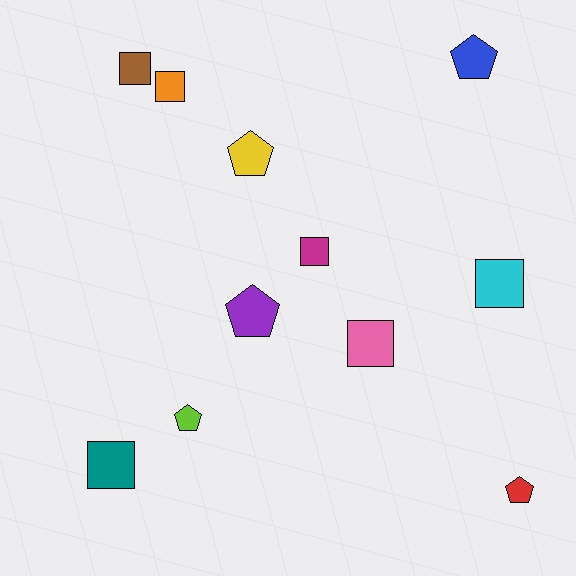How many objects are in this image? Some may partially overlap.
There are 11 objects.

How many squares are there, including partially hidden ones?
There are 6 squares.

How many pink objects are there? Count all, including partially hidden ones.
There is 1 pink object.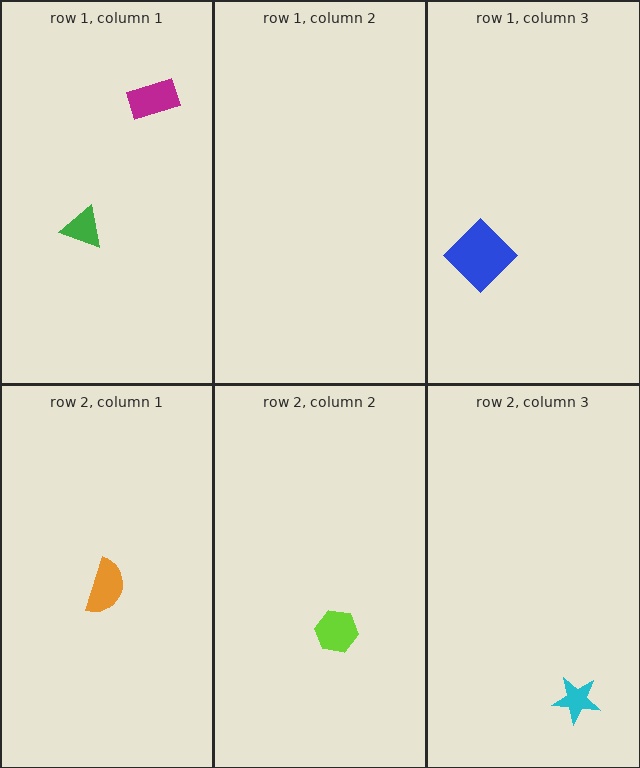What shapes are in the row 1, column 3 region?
The blue diamond.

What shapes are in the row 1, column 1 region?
The magenta rectangle, the green triangle.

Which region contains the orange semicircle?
The row 2, column 1 region.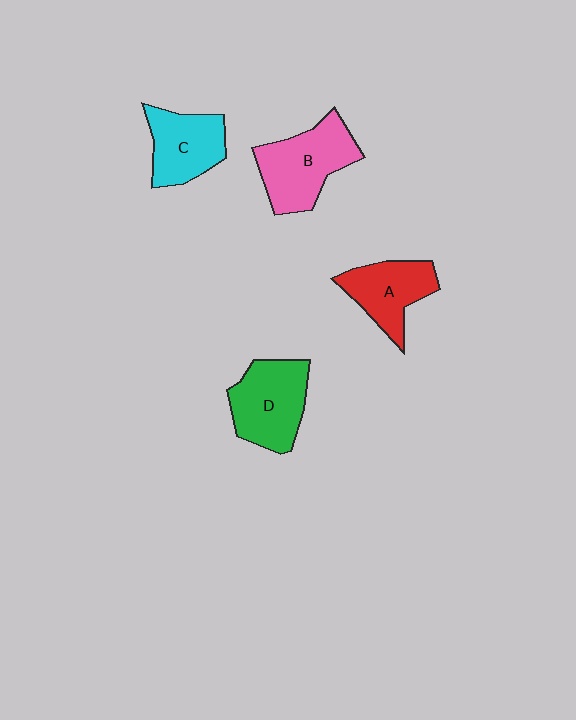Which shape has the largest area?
Shape B (pink).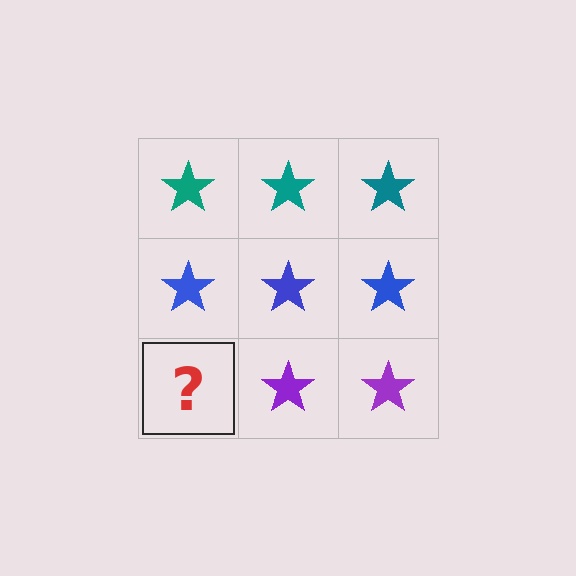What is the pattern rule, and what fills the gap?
The rule is that each row has a consistent color. The gap should be filled with a purple star.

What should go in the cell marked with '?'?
The missing cell should contain a purple star.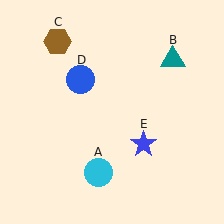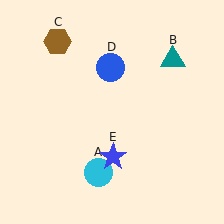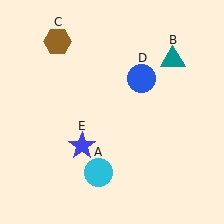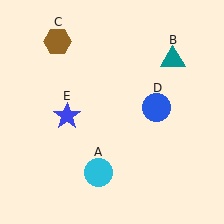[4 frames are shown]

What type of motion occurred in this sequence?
The blue circle (object D), blue star (object E) rotated clockwise around the center of the scene.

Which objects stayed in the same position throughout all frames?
Cyan circle (object A) and teal triangle (object B) and brown hexagon (object C) remained stationary.